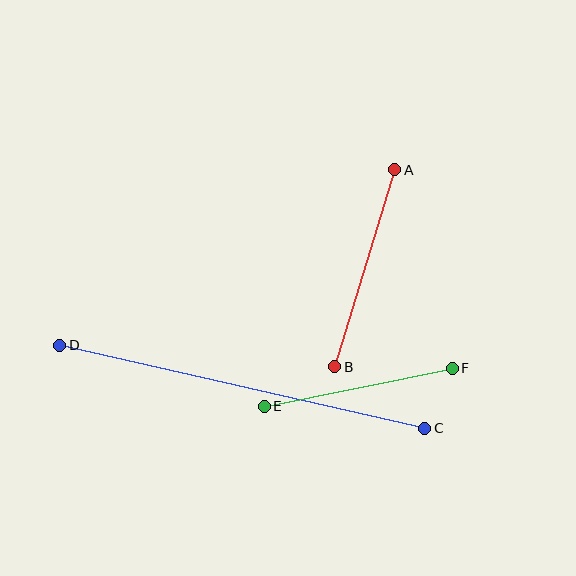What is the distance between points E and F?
The distance is approximately 192 pixels.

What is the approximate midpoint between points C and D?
The midpoint is at approximately (242, 387) pixels.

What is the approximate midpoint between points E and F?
The midpoint is at approximately (358, 387) pixels.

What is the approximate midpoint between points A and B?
The midpoint is at approximately (365, 268) pixels.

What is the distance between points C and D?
The distance is approximately 374 pixels.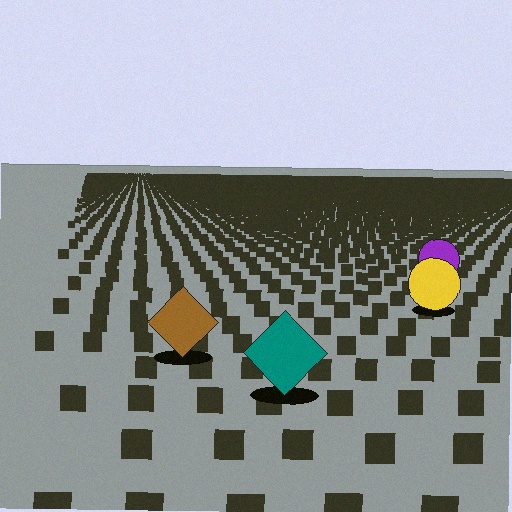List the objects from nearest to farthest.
From nearest to farthest: the teal diamond, the brown diamond, the yellow circle, the purple circle.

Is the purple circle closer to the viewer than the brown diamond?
No. The brown diamond is closer — you can tell from the texture gradient: the ground texture is coarser near it.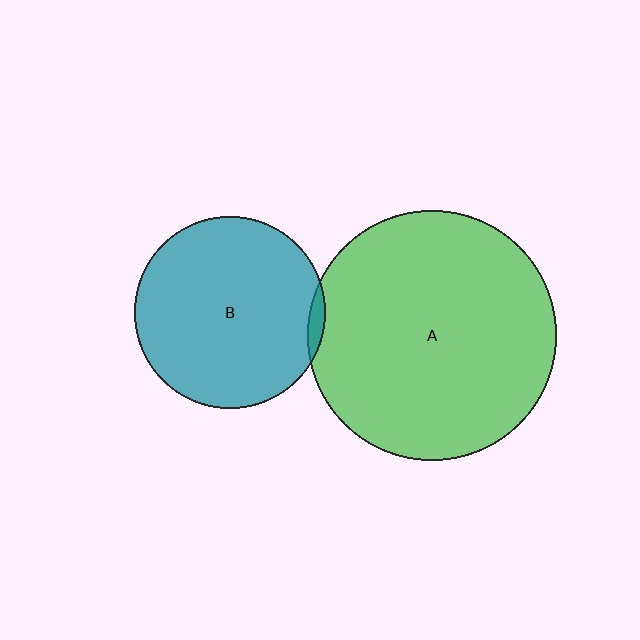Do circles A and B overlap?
Yes.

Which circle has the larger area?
Circle A (green).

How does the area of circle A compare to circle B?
Approximately 1.7 times.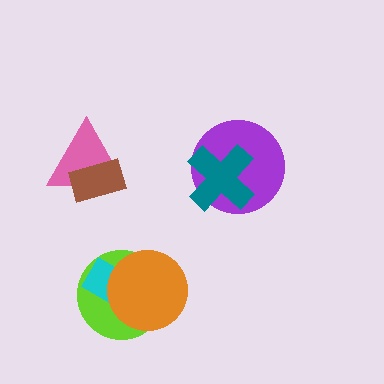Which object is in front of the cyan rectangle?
The orange circle is in front of the cyan rectangle.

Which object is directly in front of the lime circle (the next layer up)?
The cyan rectangle is directly in front of the lime circle.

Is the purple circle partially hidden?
Yes, it is partially covered by another shape.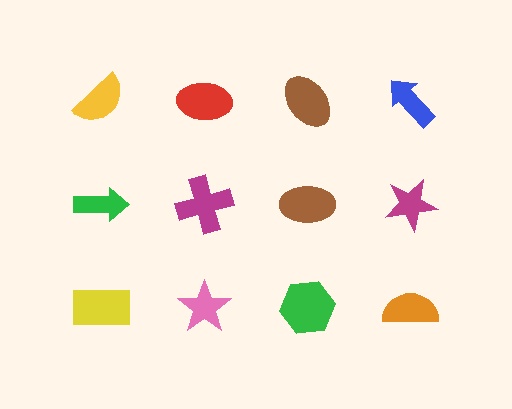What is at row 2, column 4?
A magenta star.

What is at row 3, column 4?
An orange semicircle.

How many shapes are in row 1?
4 shapes.